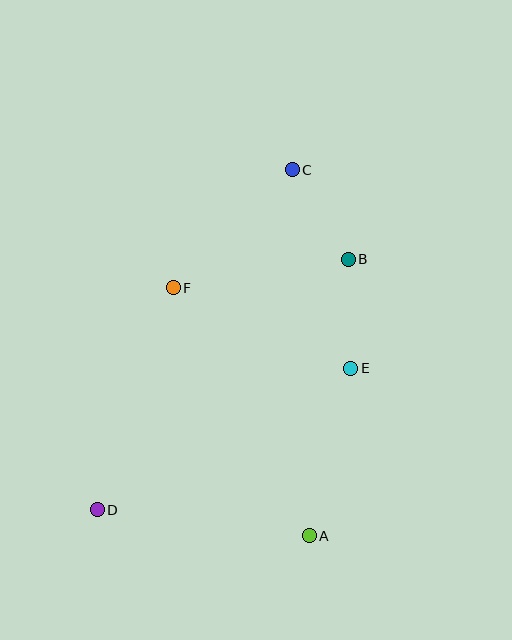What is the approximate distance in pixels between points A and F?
The distance between A and F is approximately 283 pixels.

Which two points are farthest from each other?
Points C and D are farthest from each other.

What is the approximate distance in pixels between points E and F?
The distance between E and F is approximately 195 pixels.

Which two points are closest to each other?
Points B and C are closest to each other.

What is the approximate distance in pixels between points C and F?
The distance between C and F is approximately 167 pixels.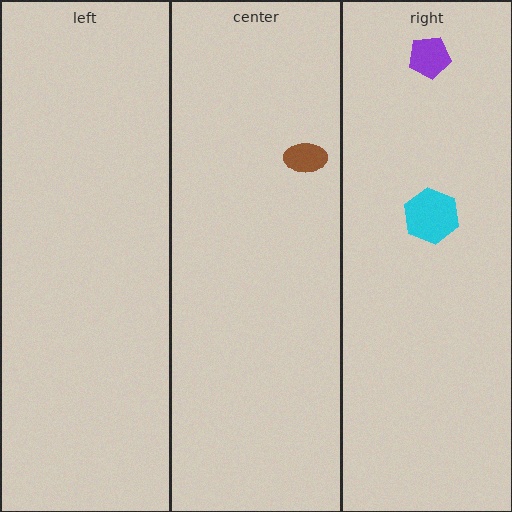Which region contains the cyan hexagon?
The right region.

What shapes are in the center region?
The brown ellipse.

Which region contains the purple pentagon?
The right region.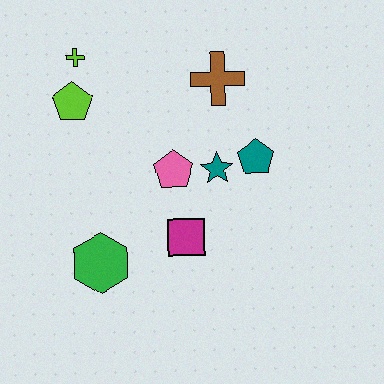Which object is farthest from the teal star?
The lime cross is farthest from the teal star.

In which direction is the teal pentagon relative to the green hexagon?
The teal pentagon is to the right of the green hexagon.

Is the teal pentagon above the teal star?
Yes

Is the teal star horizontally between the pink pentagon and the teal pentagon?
Yes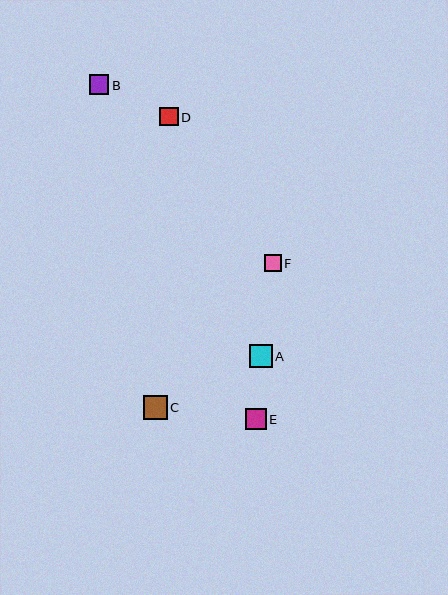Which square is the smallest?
Square F is the smallest with a size of approximately 17 pixels.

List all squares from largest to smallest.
From largest to smallest: C, A, E, B, D, F.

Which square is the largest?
Square C is the largest with a size of approximately 24 pixels.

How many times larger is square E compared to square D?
Square E is approximately 1.1 times the size of square D.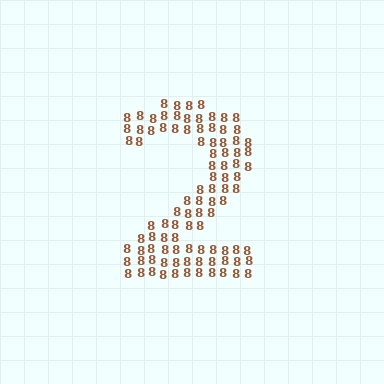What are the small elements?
The small elements are digit 8's.